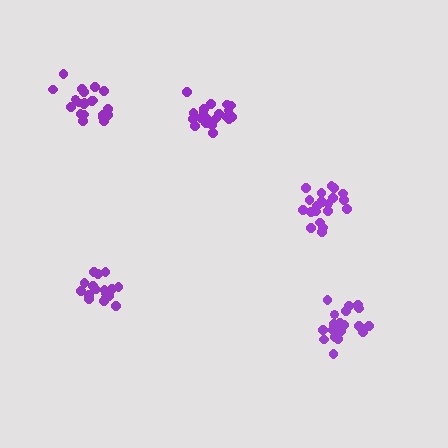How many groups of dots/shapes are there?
There are 5 groups.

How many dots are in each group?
Group 1: 17 dots, Group 2: 21 dots, Group 3: 21 dots, Group 4: 21 dots, Group 5: 21 dots (101 total).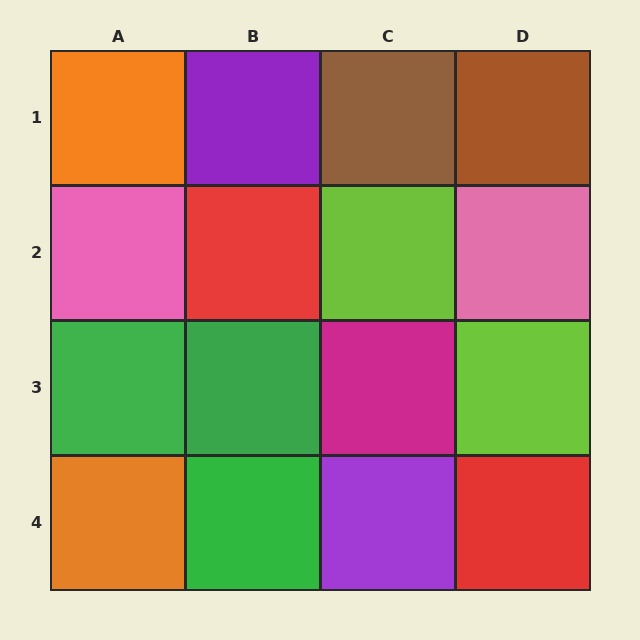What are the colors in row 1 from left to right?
Orange, purple, brown, brown.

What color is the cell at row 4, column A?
Orange.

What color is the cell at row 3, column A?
Green.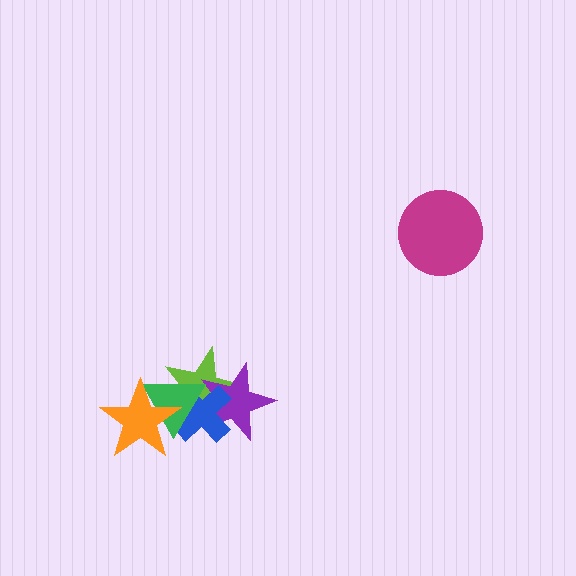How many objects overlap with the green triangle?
4 objects overlap with the green triangle.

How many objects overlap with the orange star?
3 objects overlap with the orange star.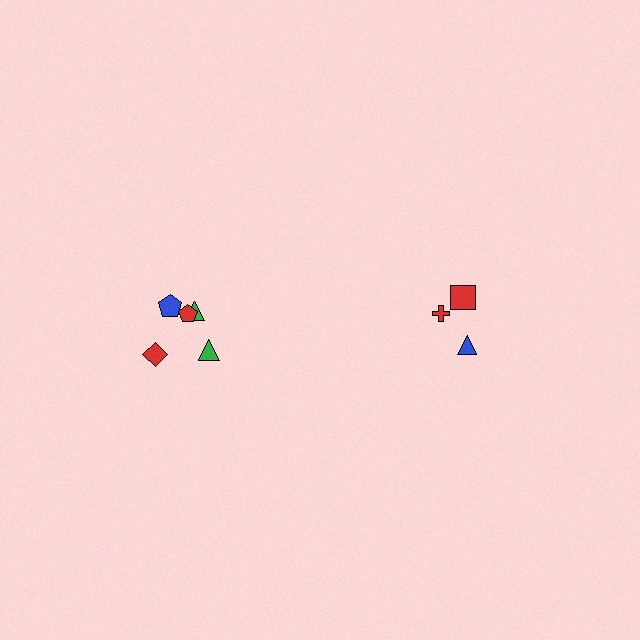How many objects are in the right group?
There are 3 objects.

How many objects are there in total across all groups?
There are 8 objects.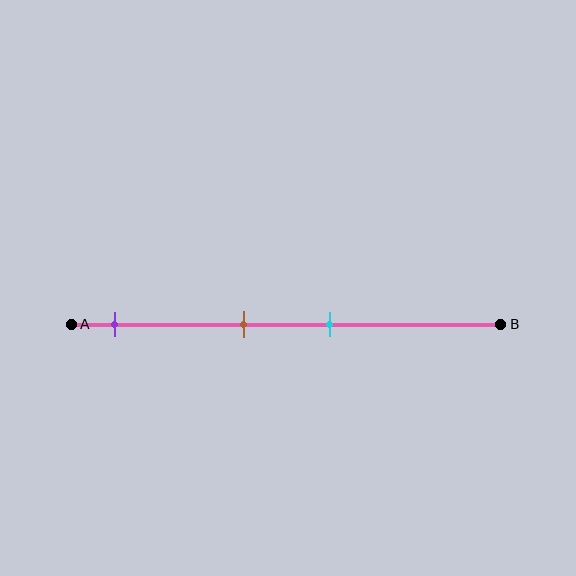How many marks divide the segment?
There are 3 marks dividing the segment.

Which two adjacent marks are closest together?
The brown and cyan marks are the closest adjacent pair.